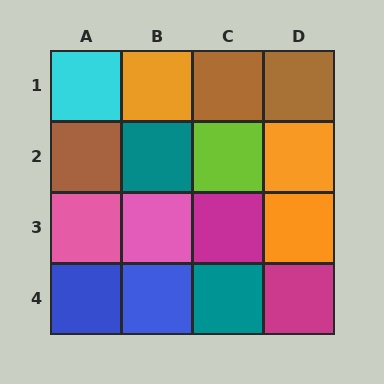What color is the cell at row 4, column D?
Magenta.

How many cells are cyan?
1 cell is cyan.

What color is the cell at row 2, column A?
Brown.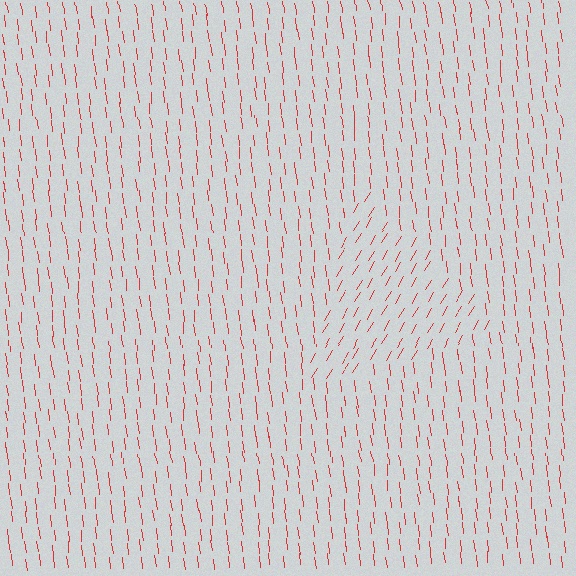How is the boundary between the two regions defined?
The boundary is defined purely by a change in line orientation (approximately 37 degrees difference). All lines are the same color and thickness.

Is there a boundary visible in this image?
Yes, there is a texture boundary formed by a change in line orientation.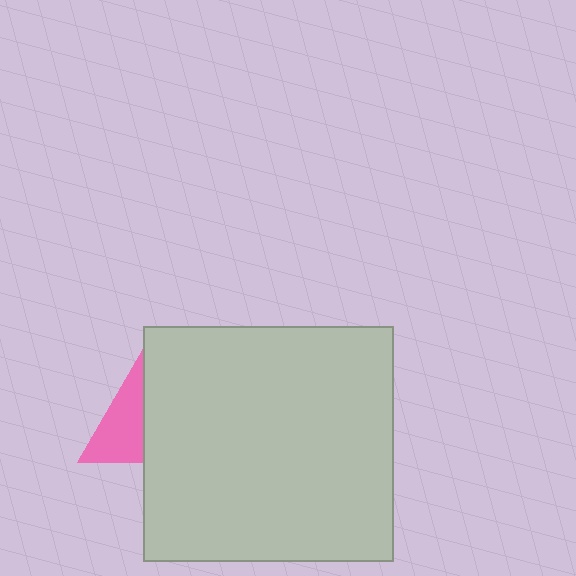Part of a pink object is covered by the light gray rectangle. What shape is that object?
It is a triangle.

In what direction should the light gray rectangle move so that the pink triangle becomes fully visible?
The light gray rectangle should move right. That is the shortest direction to clear the overlap and leave the pink triangle fully visible.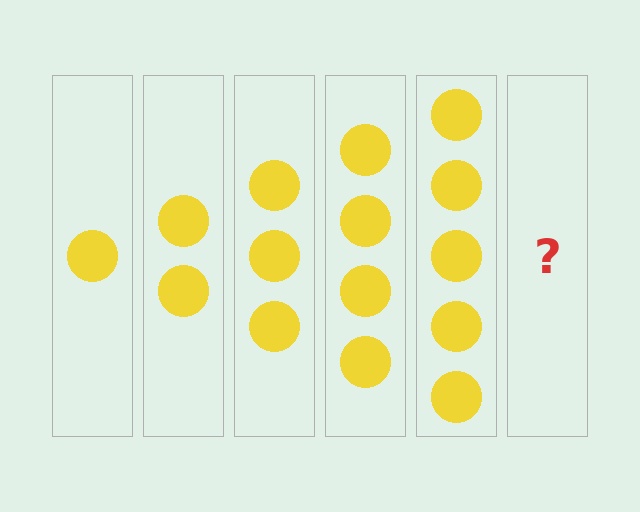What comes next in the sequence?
The next element should be 6 circles.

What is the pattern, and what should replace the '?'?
The pattern is that each step adds one more circle. The '?' should be 6 circles.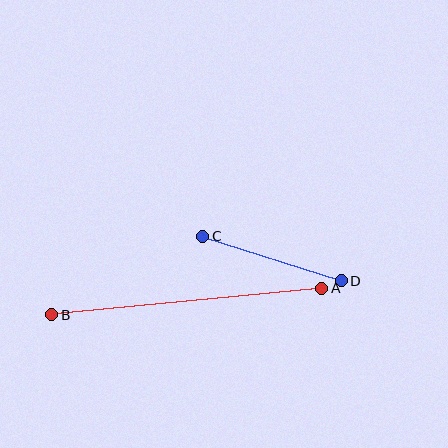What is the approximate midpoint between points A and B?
The midpoint is at approximately (187, 302) pixels.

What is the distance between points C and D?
The distance is approximately 146 pixels.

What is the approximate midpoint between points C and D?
The midpoint is at approximately (272, 258) pixels.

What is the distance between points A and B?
The distance is approximately 271 pixels.